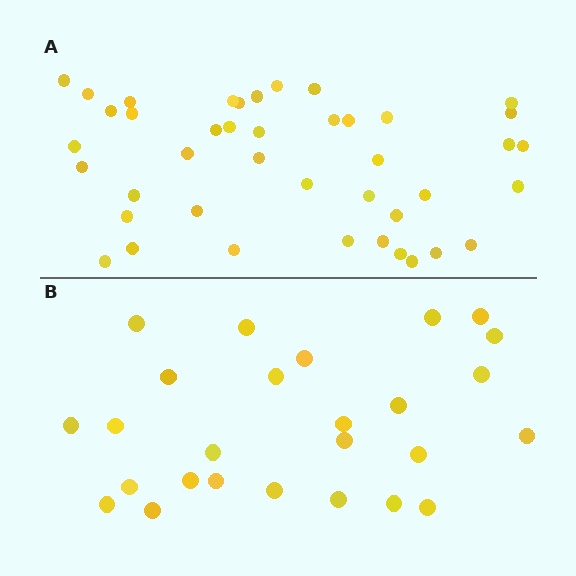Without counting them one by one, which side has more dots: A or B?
Region A (the top region) has more dots.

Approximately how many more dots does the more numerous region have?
Region A has approximately 15 more dots than region B.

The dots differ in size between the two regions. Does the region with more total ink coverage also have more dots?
No. Region B has more total ink coverage because its dots are larger, but region A actually contains more individual dots. Total area can be misleading — the number of items is what matters here.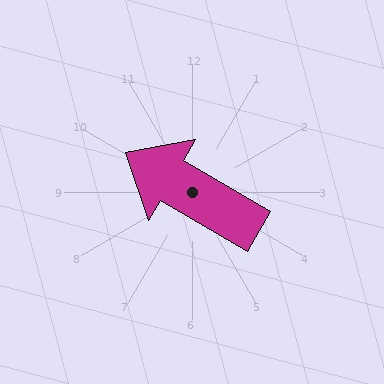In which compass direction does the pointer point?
Northwest.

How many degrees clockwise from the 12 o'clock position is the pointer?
Approximately 301 degrees.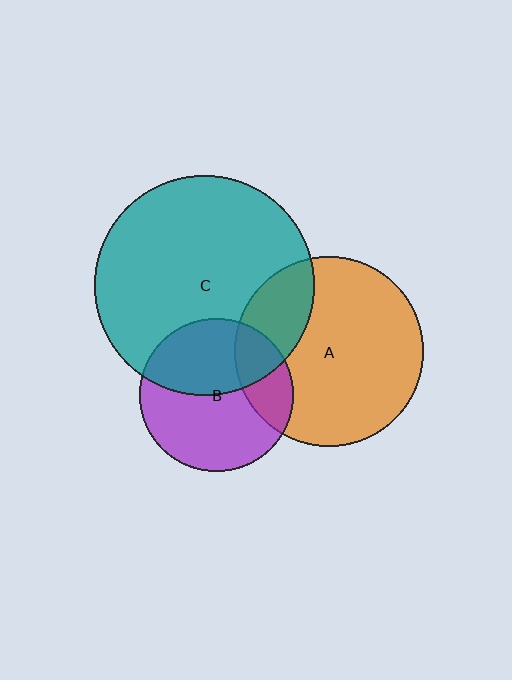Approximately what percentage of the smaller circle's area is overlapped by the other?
Approximately 25%.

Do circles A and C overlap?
Yes.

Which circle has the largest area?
Circle C (teal).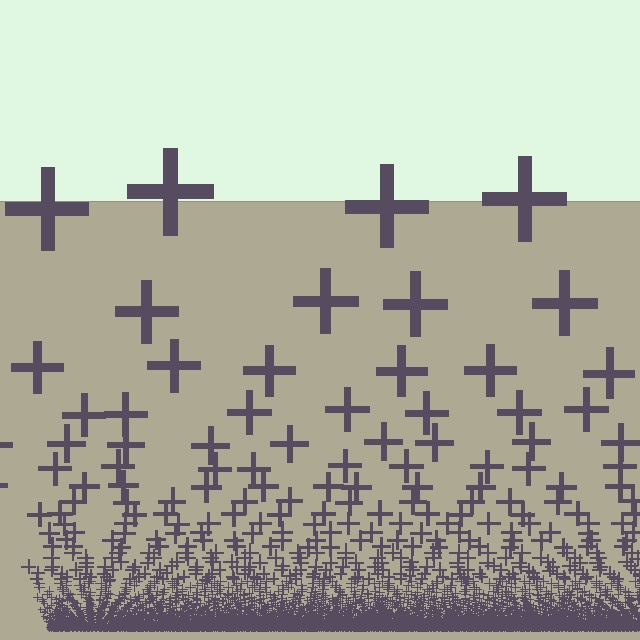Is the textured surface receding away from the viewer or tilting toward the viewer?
The surface appears to tilt toward the viewer. Texture elements get larger and sparser toward the top.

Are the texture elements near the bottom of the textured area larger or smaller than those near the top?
Smaller. The gradient is inverted — elements near the bottom are smaller and denser.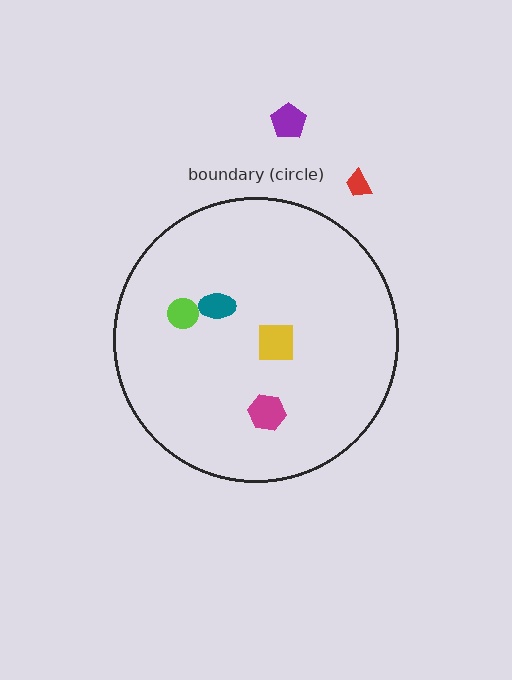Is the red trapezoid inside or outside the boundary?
Outside.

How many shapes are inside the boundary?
4 inside, 2 outside.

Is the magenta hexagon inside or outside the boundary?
Inside.